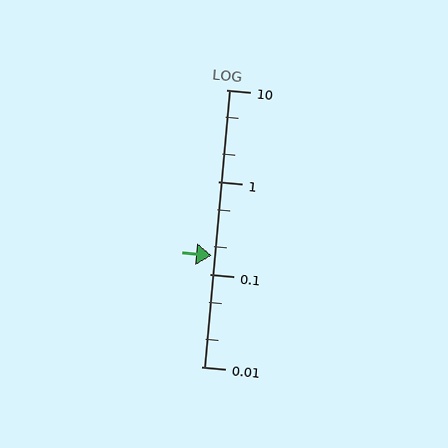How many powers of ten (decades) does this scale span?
The scale spans 3 decades, from 0.01 to 10.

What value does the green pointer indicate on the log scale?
The pointer indicates approximately 0.16.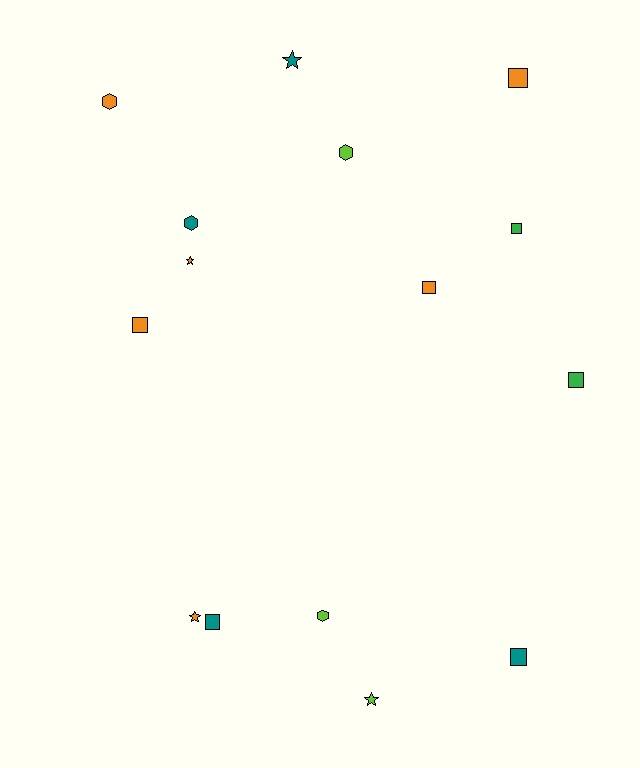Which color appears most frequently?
Orange, with 6 objects.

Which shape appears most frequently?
Square, with 7 objects.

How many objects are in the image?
There are 15 objects.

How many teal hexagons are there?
There is 1 teal hexagon.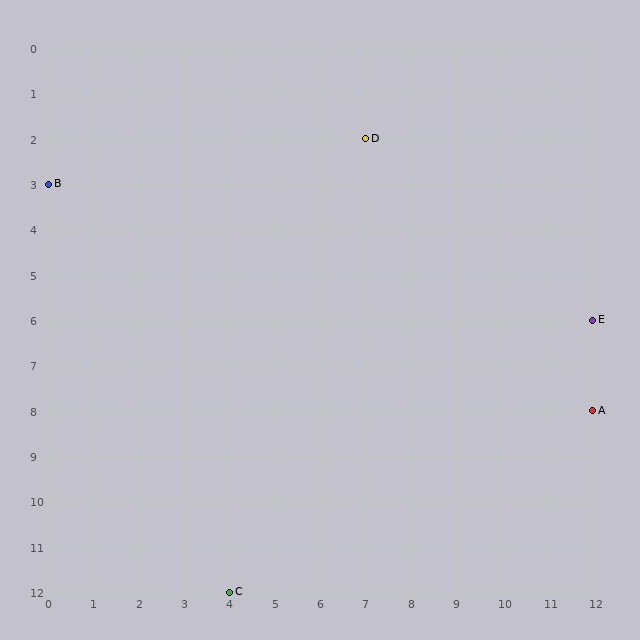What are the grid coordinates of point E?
Point E is at grid coordinates (12, 6).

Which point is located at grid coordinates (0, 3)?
Point B is at (0, 3).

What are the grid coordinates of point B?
Point B is at grid coordinates (0, 3).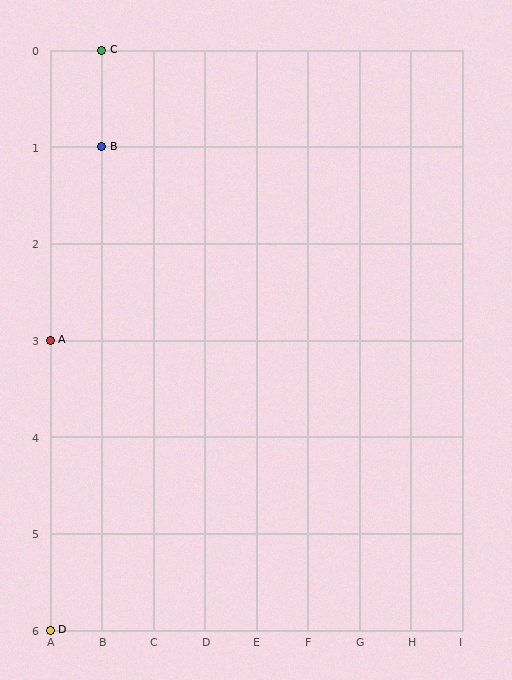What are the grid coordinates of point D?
Point D is at grid coordinates (A, 6).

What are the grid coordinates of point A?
Point A is at grid coordinates (A, 3).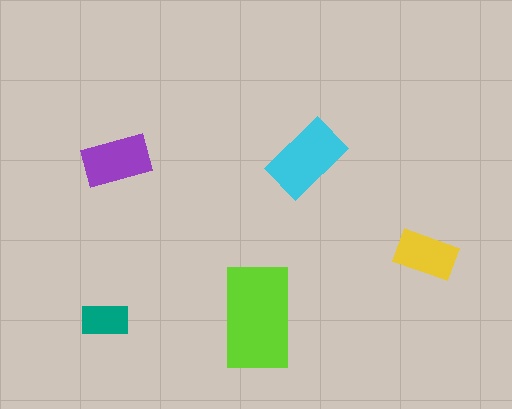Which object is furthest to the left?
The teal rectangle is leftmost.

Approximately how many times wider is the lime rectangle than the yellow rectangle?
About 1.5 times wider.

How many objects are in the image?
There are 5 objects in the image.